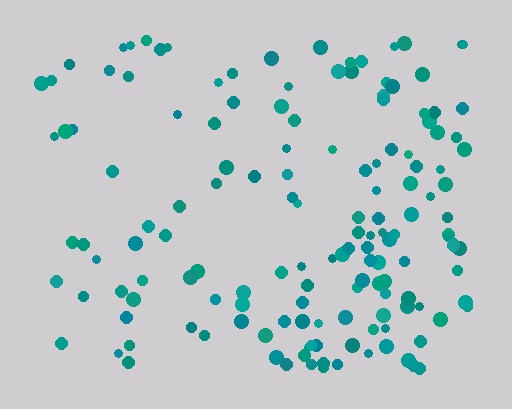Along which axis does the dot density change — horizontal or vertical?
Horizontal.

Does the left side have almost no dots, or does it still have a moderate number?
Still a moderate number, just noticeably fewer than the right.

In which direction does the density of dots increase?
From left to right, with the right side densest.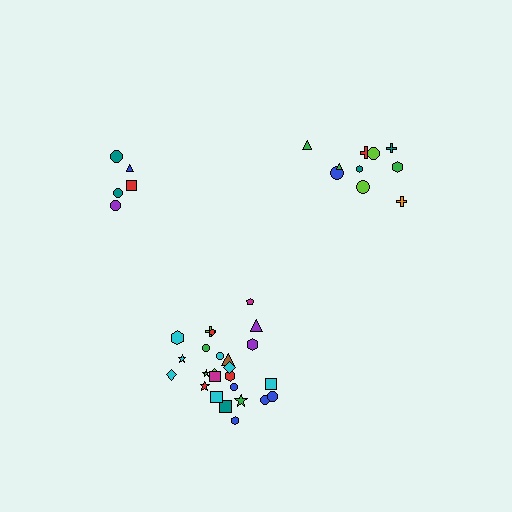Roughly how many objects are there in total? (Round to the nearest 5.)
Roughly 40 objects in total.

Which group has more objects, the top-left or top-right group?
The top-right group.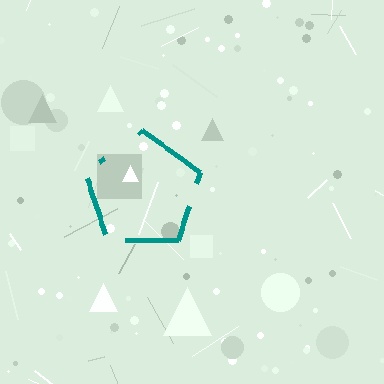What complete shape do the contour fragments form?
The contour fragments form a pentagon.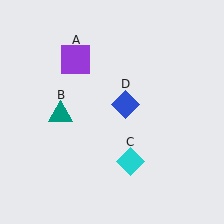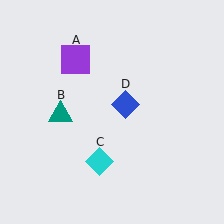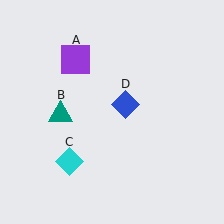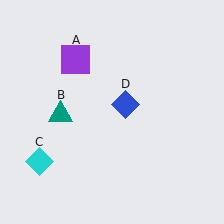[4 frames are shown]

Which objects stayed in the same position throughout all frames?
Purple square (object A) and teal triangle (object B) and blue diamond (object D) remained stationary.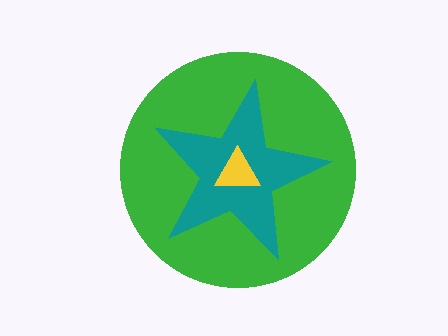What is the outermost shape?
The green circle.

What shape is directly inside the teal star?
The yellow triangle.